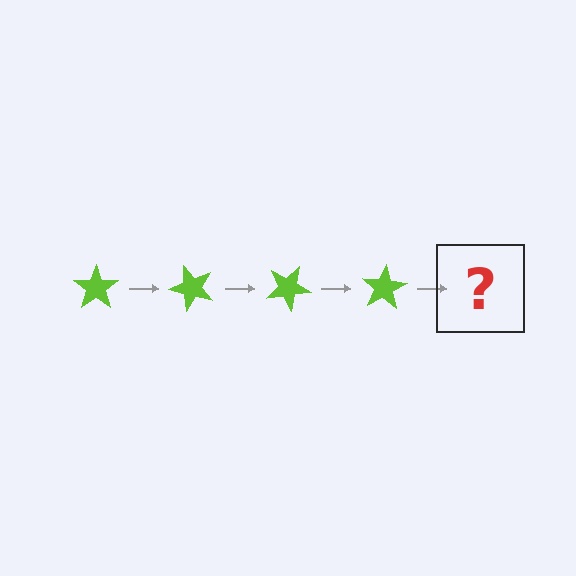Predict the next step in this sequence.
The next step is a lime star rotated 200 degrees.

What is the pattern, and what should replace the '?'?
The pattern is that the star rotates 50 degrees each step. The '?' should be a lime star rotated 200 degrees.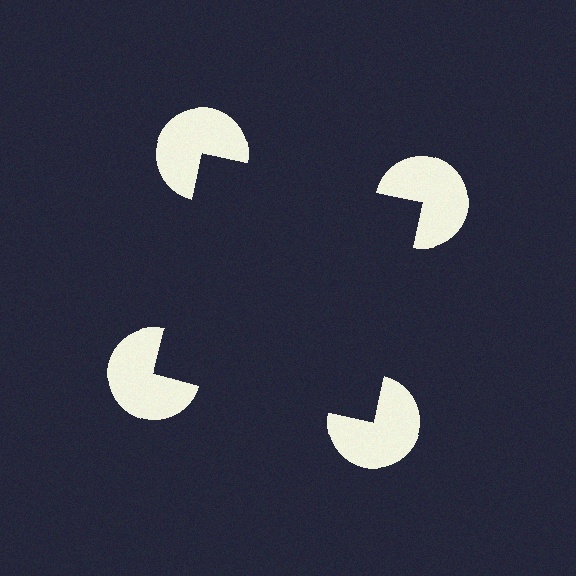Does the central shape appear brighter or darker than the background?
It typically appears slightly darker than the background, even though no actual brightness change is drawn.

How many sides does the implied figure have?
4 sides.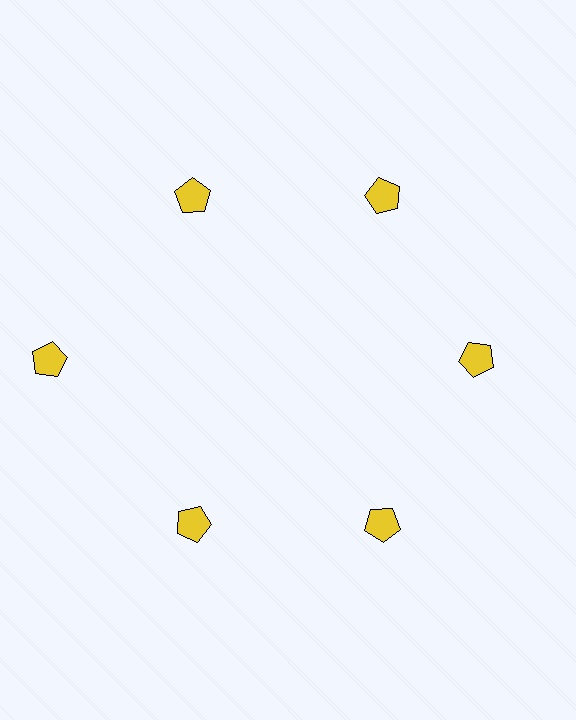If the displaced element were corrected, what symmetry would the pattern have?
It would have 6-fold rotational symmetry — the pattern would map onto itself every 60 degrees.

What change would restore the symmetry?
The symmetry would be restored by moving it inward, back onto the ring so that all 6 pentagons sit at equal angles and equal distance from the center.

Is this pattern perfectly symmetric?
No. The 6 yellow pentagons are arranged in a ring, but one element near the 9 o'clock position is pushed outward from the center, breaking the 6-fold rotational symmetry.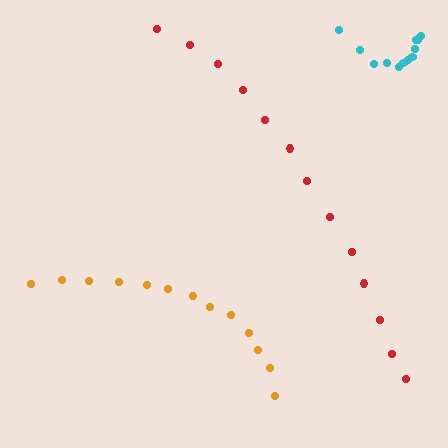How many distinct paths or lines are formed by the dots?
There are 3 distinct paths.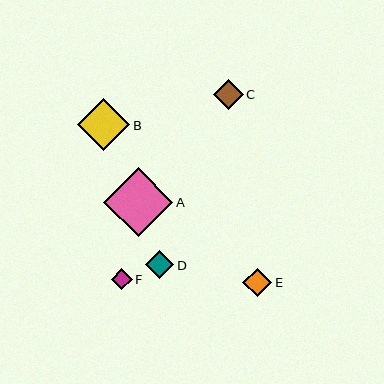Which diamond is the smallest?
Diamond F is the smallest with a size of approximately 21 pixels.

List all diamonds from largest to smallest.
From largest to smallest: A, B, C, E, D, F.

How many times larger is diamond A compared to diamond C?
Diamond A is approximately 2.3 times the size of diamond C.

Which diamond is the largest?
Diamond A is the largest with a size of approximately 69 pixels.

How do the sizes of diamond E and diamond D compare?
Diamond E and diamond D are approximately the same size.